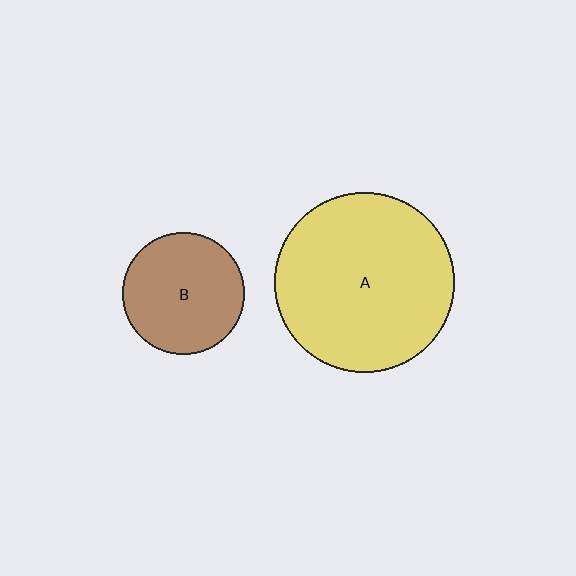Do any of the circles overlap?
No, none of the circles overlap.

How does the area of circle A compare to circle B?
Approximately 2.2 times.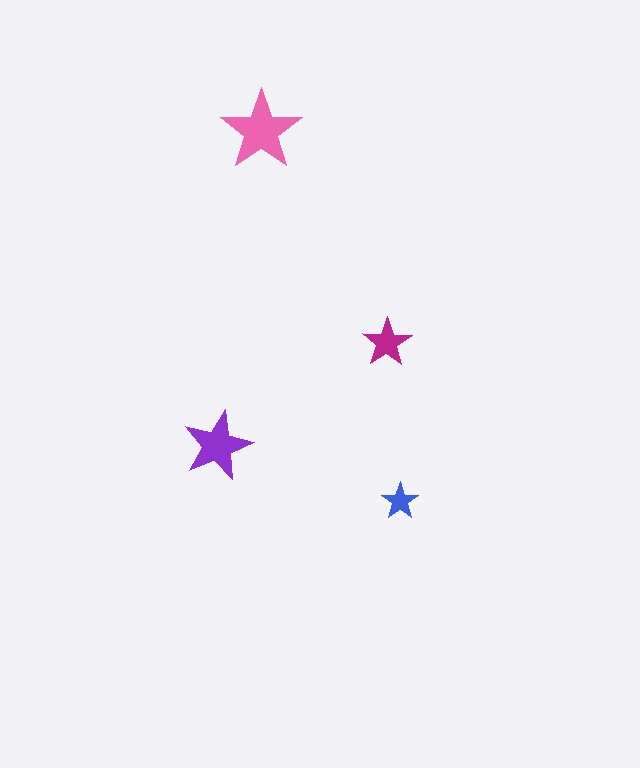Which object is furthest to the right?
The blue star is rightmost.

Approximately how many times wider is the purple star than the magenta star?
About 1.5 times wider.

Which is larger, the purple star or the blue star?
The purple one.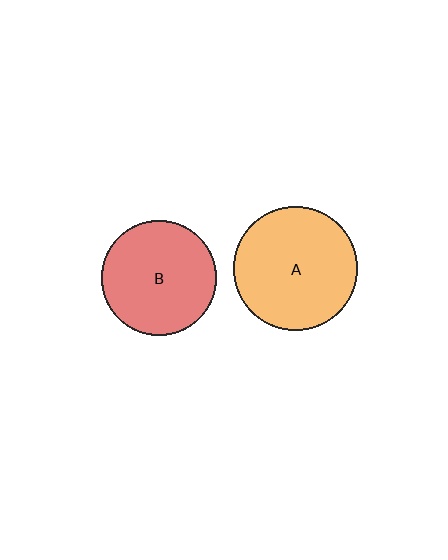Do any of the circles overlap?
No, none of the circles overlap.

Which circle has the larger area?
Circle A (orange).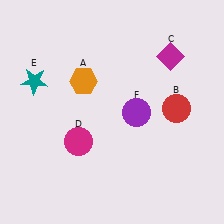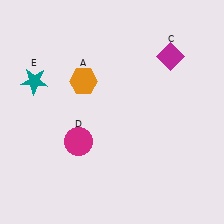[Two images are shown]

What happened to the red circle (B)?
The red circle (B) was removed in Image 2. It was in the top-right area of Image 1.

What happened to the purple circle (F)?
The purple circle (F) was removed in Image 2. It was in the bottom-right area of Image 1.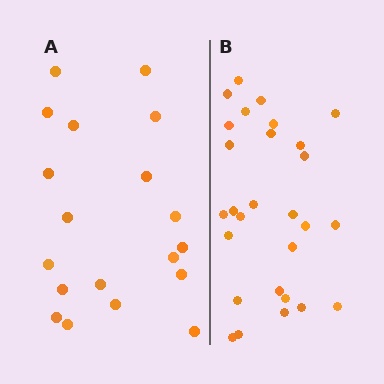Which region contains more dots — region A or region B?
Region B (the right region) has more dots.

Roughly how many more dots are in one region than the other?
Region B has roughly 8 or so more dots than region A.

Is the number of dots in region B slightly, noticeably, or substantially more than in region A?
Region B has substantially more. The ratio is roughly 1.5 to 1.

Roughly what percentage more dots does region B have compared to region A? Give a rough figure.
About 45% more.